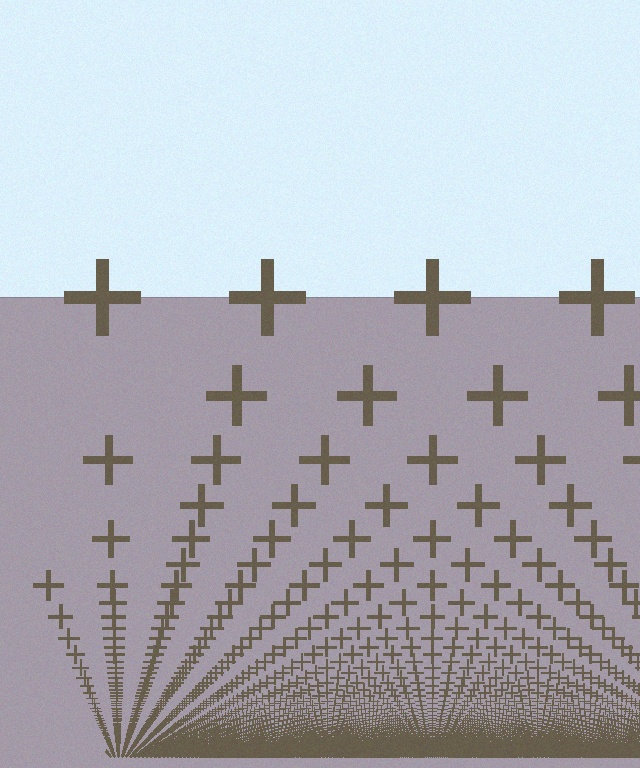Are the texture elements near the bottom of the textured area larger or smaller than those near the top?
Smaller. The gradient is inverted — elements near the bottom are smaller and denser.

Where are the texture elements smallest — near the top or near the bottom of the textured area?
Near the bottom.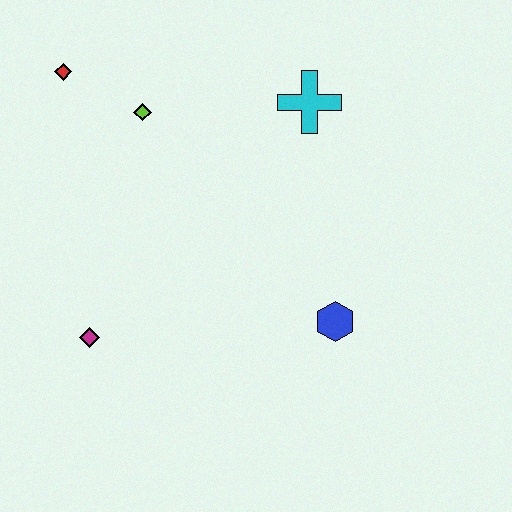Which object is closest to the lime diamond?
The red diamond is closest to the lime diamond.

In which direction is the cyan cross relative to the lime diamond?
The cyan cross is to the right of the lime diamond.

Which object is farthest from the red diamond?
The blue hexagon is farthest from the red diamond.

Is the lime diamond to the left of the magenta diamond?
No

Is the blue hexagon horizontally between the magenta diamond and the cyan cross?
No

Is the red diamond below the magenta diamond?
No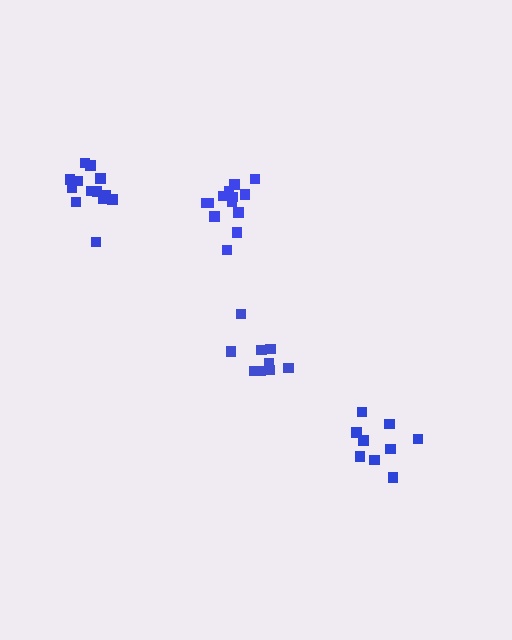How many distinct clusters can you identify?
There are 4 distinct clusters.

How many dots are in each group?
Group 1: 13 dots, Group 2: 9 dots, Group 3: 9 dots, Group 4: 13 dots (44 total).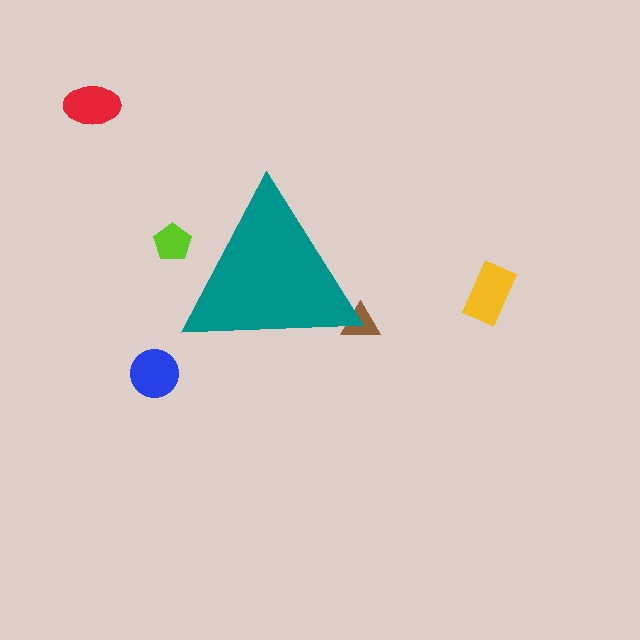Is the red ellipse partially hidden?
No, the red ellipse is fully visible.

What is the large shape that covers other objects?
A teal triangle.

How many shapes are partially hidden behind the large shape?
2 shapes are partially hidden.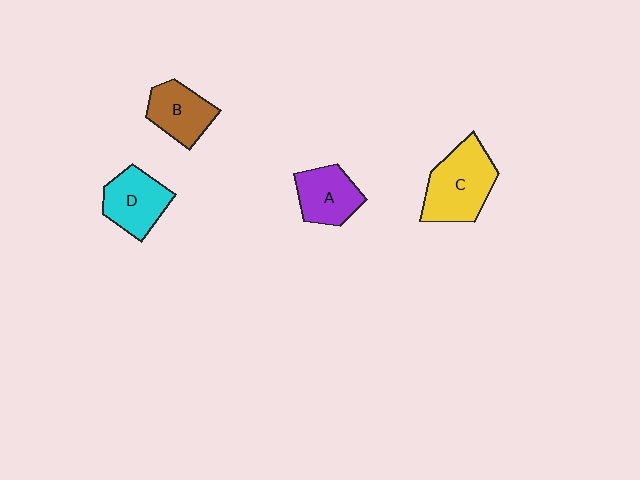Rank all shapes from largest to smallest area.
From largest to smallest: C (yellow), D (cyan), A (purple), B (brown).